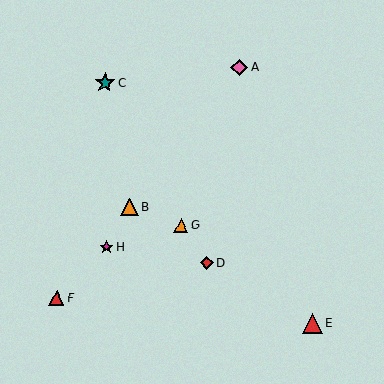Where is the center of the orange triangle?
The center of the orange triangle is at (129, 207).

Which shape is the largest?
The red triangle (labeled E) is the largest.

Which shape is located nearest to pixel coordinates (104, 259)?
The magenta star (labeled H) at (107, 247) is nearest to that location.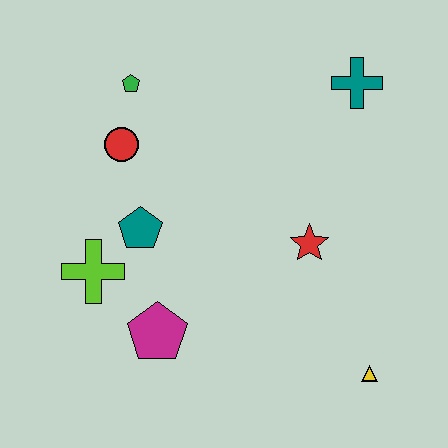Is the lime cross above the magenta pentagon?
Yes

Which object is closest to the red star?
The yellow triangle is closest to the red star.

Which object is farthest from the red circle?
The yellow triangle is farthest from the red circle.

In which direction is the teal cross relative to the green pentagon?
The teal cross is to the right of the green pentagon.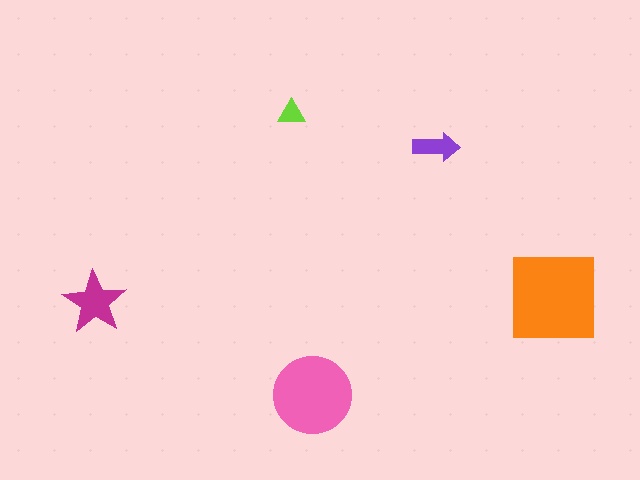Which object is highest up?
The lime triangle is topmost.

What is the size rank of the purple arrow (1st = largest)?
4th.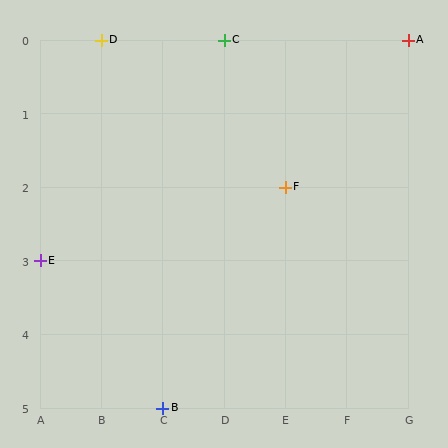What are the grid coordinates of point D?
Point D is at grid coordinates (B, 0).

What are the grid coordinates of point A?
Point A is at grid coordinates (G, 0).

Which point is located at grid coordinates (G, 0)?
Point A is at (G, 0).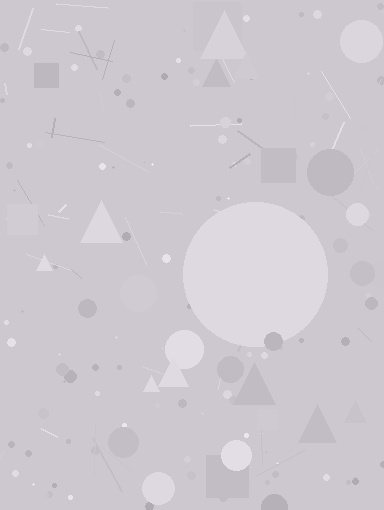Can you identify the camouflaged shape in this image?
The camouflaged shape is a circle.